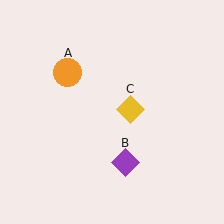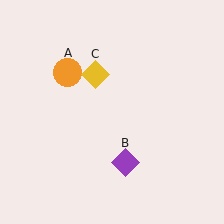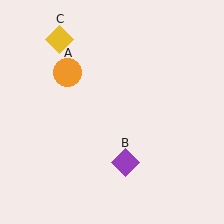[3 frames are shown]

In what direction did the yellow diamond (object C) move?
The yellow diamond (object C) moved up and to the left.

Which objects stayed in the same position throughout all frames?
Orange circle (object A) and purple diamond (object B) remained stationary.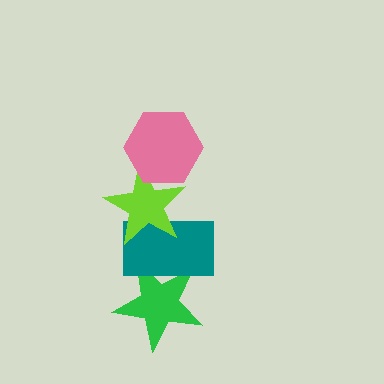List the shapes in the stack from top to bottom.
From top to bottom: the pink hexagon, the lime star, the teal rectangle, the green star.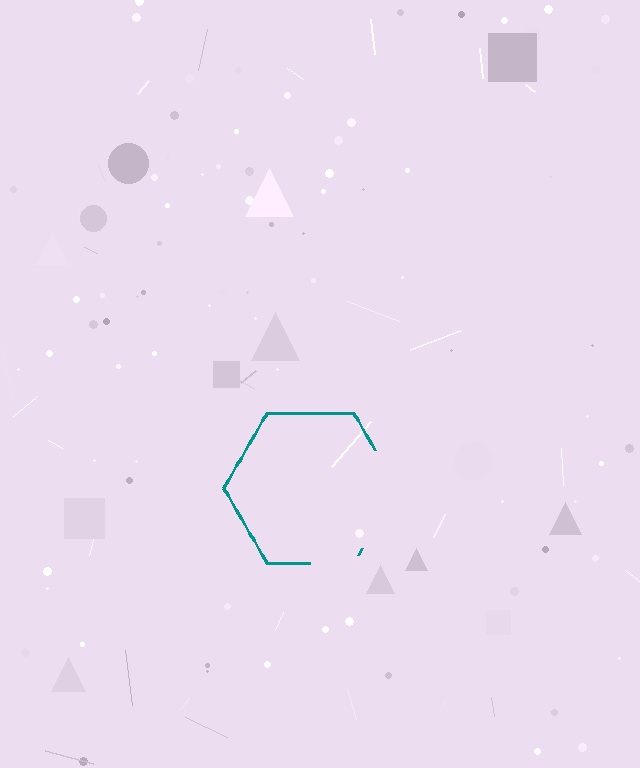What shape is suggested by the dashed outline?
The dashed outline suggests a hexagon.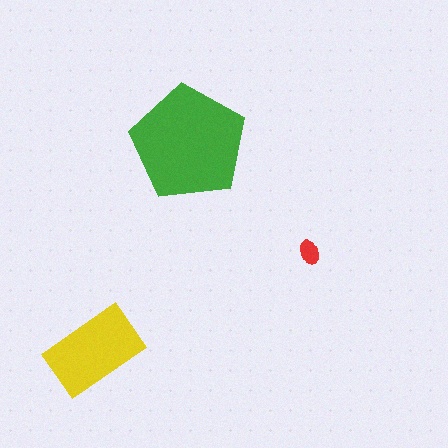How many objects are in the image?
There are 3 objects in the image.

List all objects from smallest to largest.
The red ellipse, the yellow rectangle, the green pentagon.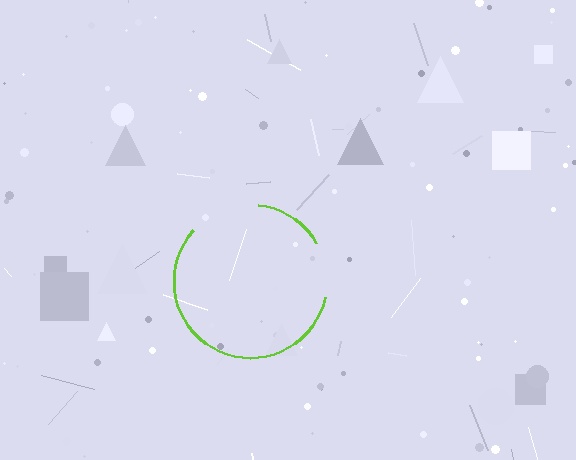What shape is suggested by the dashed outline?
The dashed outline suggests a circle.